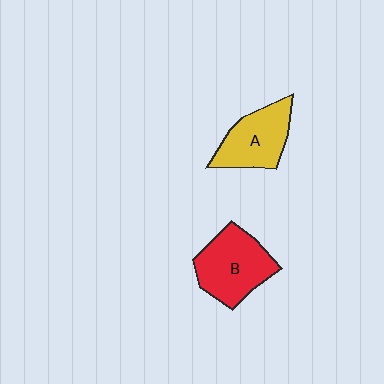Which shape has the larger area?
Shape B (red).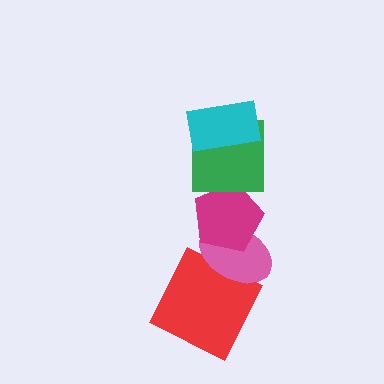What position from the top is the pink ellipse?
The pink ellipse is 4th from the top.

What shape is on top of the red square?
The pink ellipse is on top of the red square.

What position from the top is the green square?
The green square is 2nd from the top.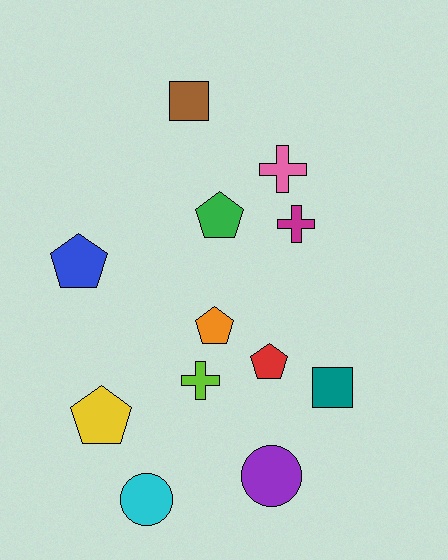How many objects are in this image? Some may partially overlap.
There are 12 objects.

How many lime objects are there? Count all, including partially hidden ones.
There is 1 lime object.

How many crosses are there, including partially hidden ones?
There are 3 crosses.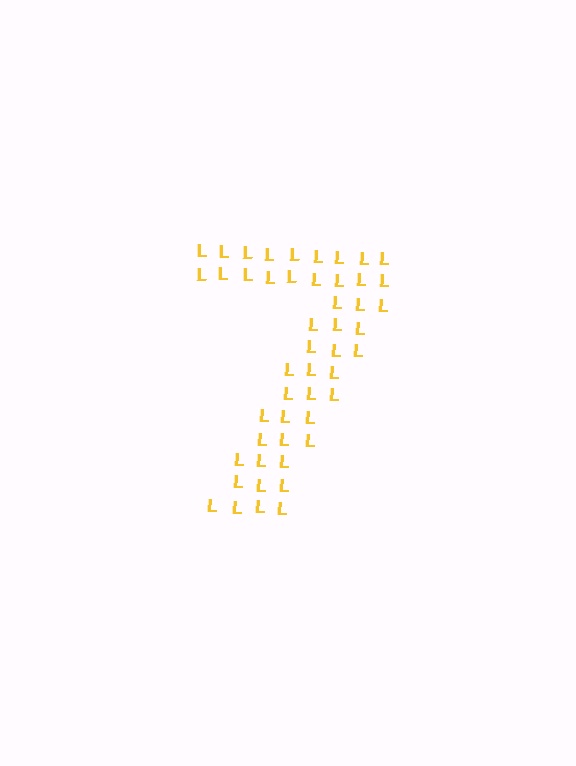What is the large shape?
The large shape is the digit 7.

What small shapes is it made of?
It is made of small letter L's.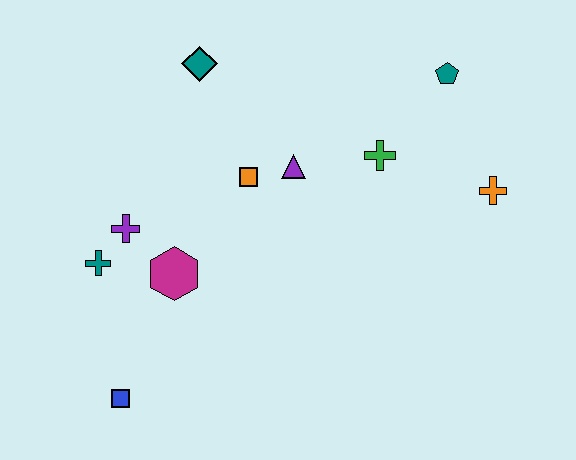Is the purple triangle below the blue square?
No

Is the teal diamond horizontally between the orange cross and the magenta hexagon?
Yes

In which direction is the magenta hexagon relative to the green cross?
The magenta hexagon is to the left of the green cross.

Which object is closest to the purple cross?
The teal cross is closest to the purple cross.